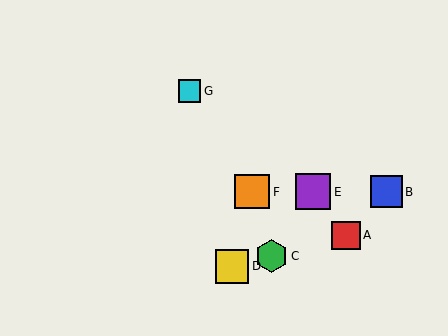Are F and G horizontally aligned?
No, F is at y≈192 and G is at y≈91.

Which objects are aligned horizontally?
Objects B, E, F are aligned horizontally.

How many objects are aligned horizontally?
3 objects (B, E, F) are aligned horizontally.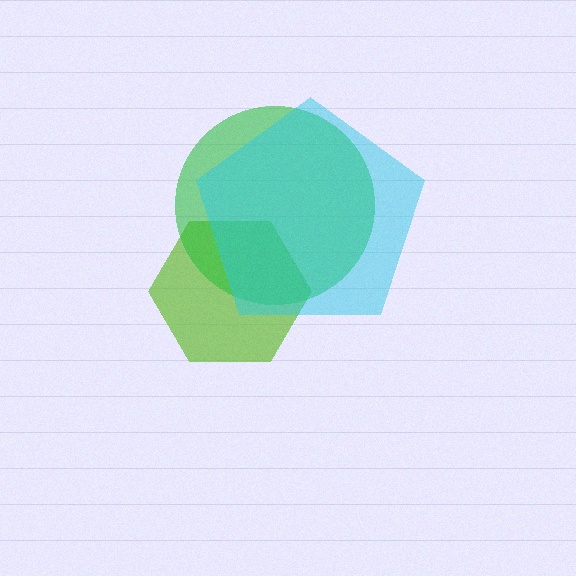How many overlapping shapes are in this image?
There are 3 overlapping shapes in the image.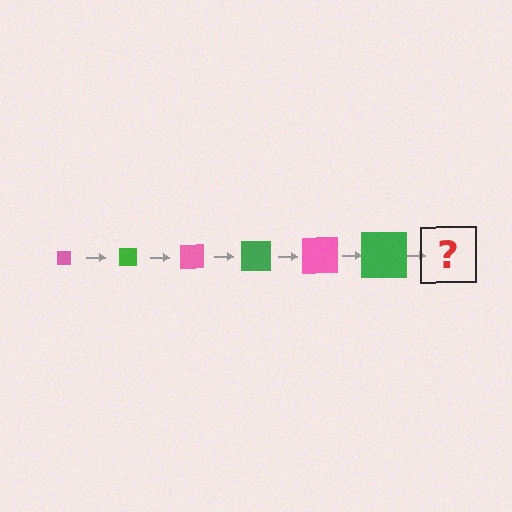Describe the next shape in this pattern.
It should be a pink square, larger than the previous one.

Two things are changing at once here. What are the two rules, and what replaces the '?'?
The two rules are that the square grows larger each step and the color cycles through pink and green. The '?' should be a pink square, larger than the previous one.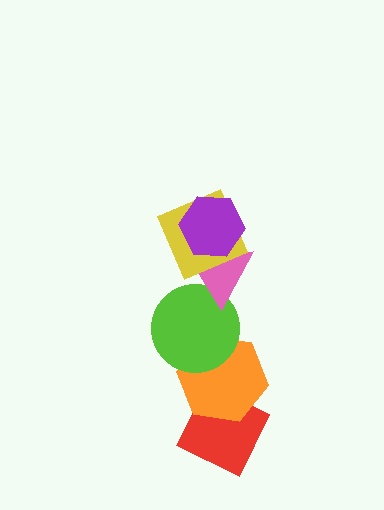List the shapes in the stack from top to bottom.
From top to bottom: the purple hexagon, the yellow square, the pink triangle, the lime circle, the orange hexagon, the red diamond.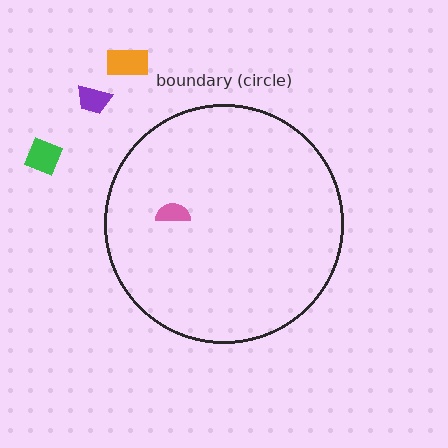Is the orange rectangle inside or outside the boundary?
Outside.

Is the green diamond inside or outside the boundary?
Outside.